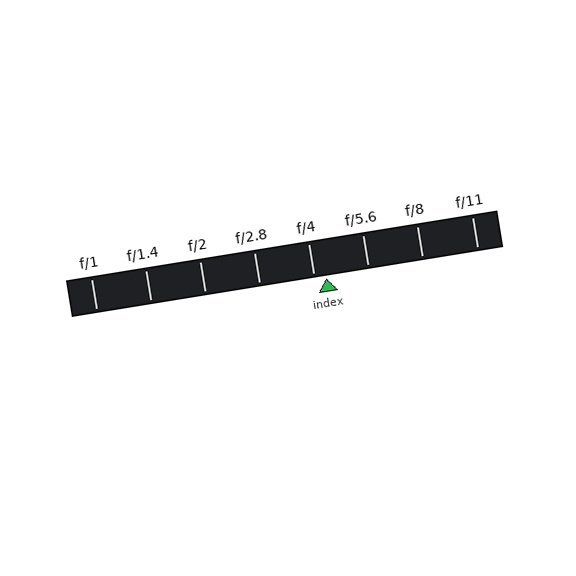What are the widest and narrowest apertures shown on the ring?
The widest aperture shown is f/1 and the narrowest is f/11.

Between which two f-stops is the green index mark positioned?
The index mark is between f/4 and f/5.6.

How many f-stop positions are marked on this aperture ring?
There are 8 f-stop positions marked.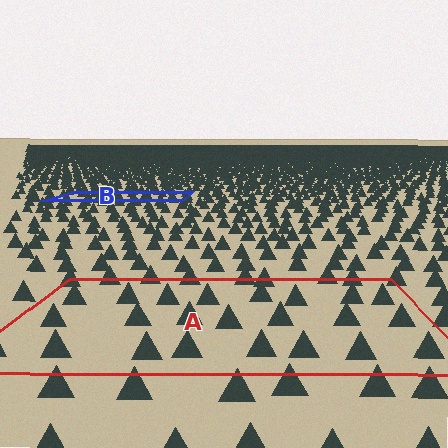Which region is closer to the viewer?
Region A is closer. The texture elements there are larger and more spread out.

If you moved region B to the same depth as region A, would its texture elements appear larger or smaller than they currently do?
They would appear larger. At a closer depth, the same texture elements are projected at a bigger on-screen size.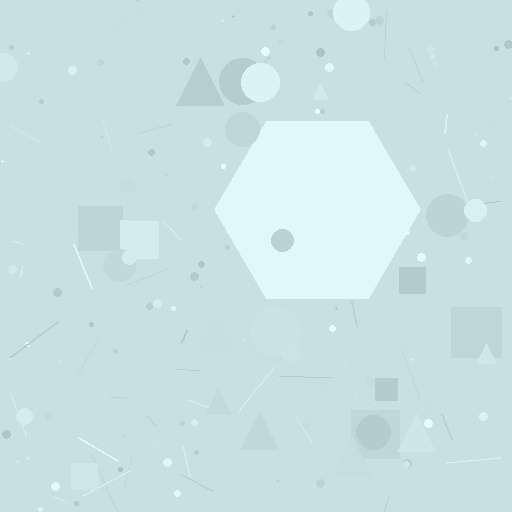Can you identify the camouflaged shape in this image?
The camouflaged shape is a hexagon.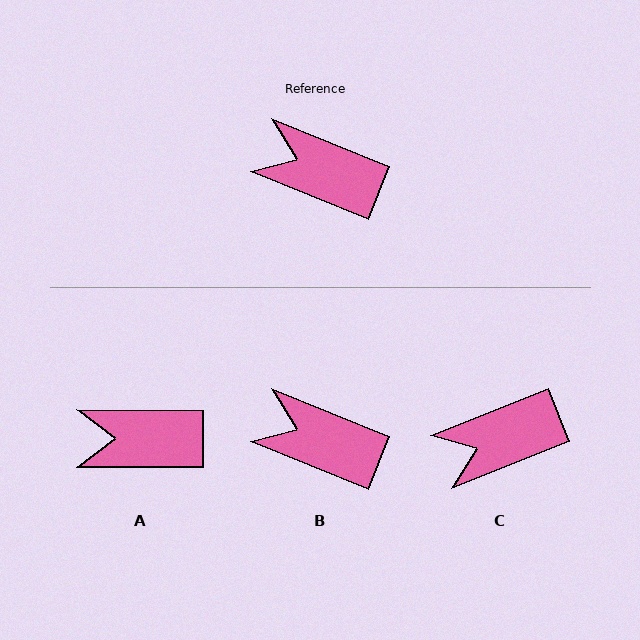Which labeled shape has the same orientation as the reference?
B.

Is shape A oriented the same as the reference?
No, it is off by about 22 degrees.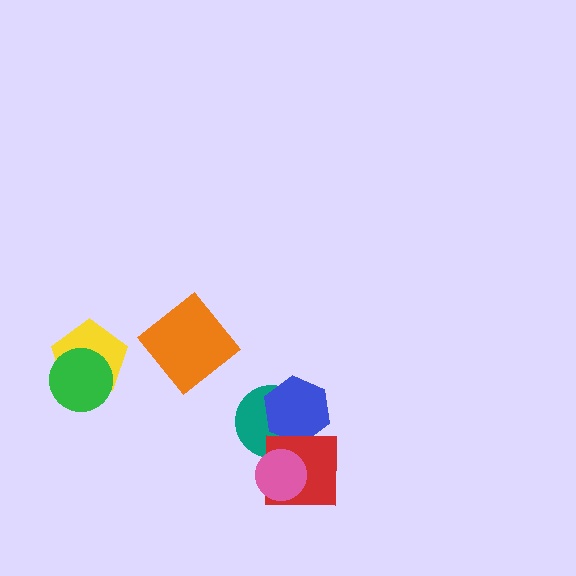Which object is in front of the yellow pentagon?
The green circle is in front of the yellow pentagon.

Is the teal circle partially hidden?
Yes, it is partially covered by another shape.